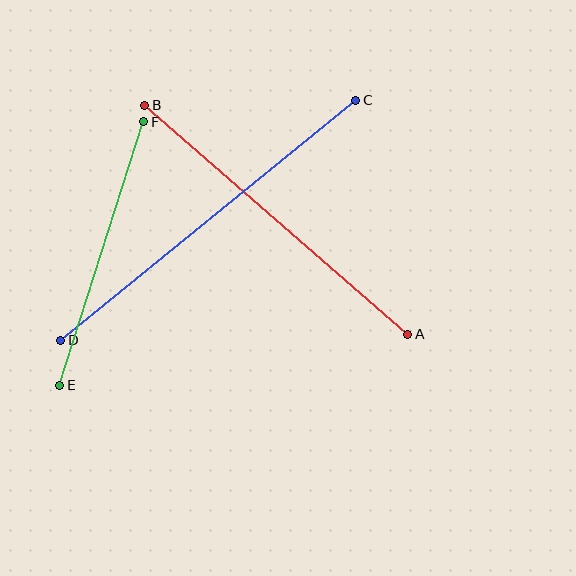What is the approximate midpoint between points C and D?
The midpoint is at approximately (208, 220) pixels.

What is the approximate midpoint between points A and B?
The midpoint is at approximately (276, 220) pixels.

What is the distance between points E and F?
The distance is approximately 276 pixels.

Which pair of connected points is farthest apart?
Points C and D are farthest apart.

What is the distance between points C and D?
The distance is approximately 380 pixels.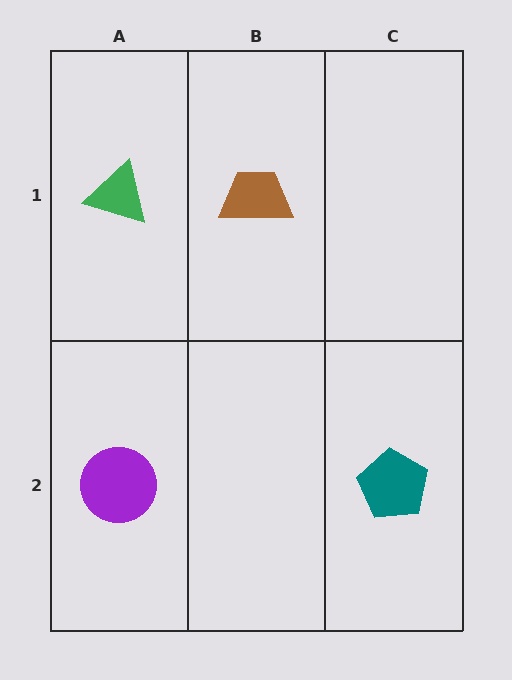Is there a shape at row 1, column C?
No, that cell is empty.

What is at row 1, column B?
A brown trapezoid.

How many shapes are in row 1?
2 shapes.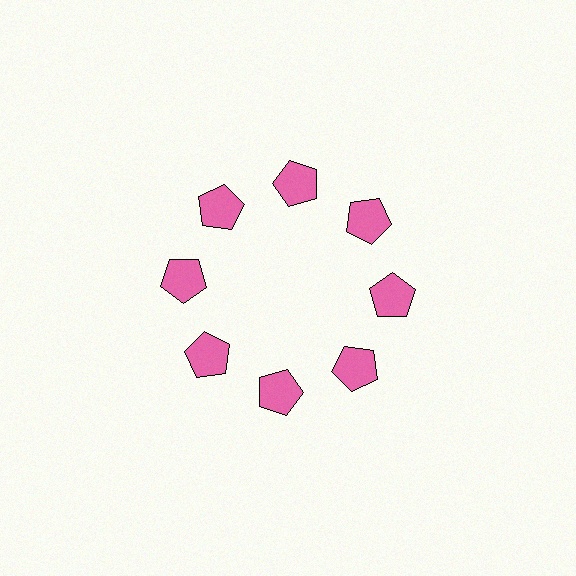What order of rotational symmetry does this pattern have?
This pattern has 8-fold rotational symmetry.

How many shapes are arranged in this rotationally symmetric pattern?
There are 8 shapes, arranged in 8 groups of 1.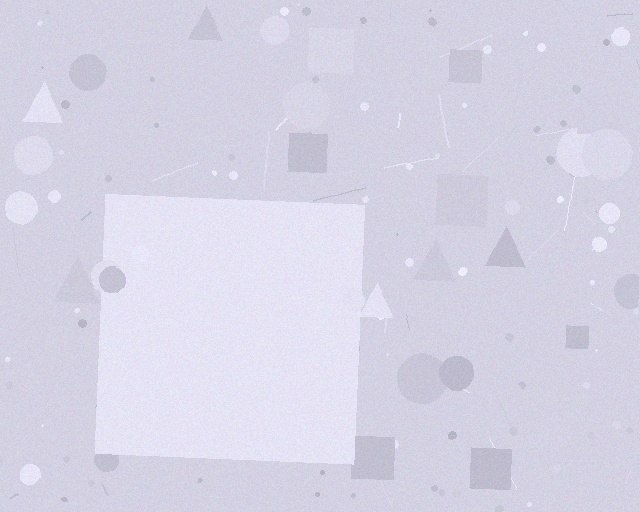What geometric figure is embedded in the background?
A square is embedded in the background.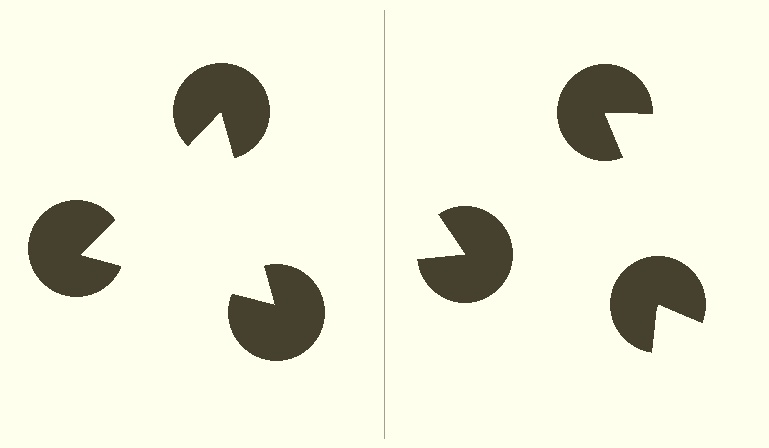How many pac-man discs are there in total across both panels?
6 — 3 on each side.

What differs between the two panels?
The pac-man discs are positioned identically on both sides; only the wedge orientations differ. On the left they align to a triangle; on the right they are misaligned.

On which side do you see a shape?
An illusory triangle appears on the left side. On the right side the wedge cuts are rotated, so no coherent shape forms.